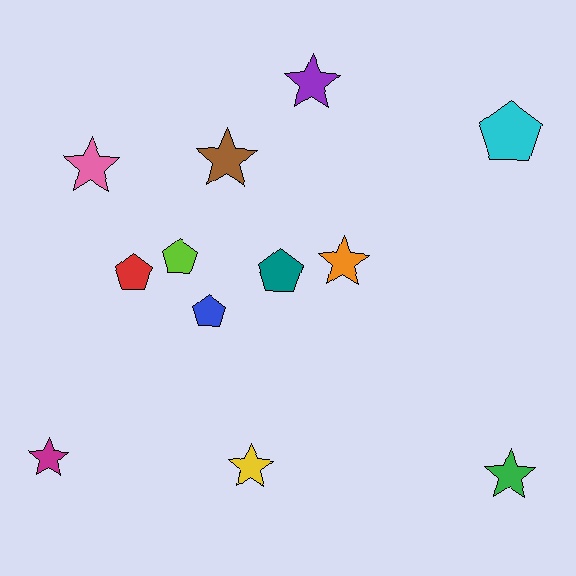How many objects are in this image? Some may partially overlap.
There are 12 objects.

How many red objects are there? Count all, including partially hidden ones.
There is 1 red object.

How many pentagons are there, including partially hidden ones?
There are 5 pentagons.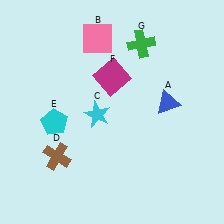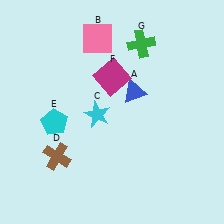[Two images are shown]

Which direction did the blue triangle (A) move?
The blue triangle (A) moved left.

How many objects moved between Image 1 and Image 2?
1 object moved between the two images.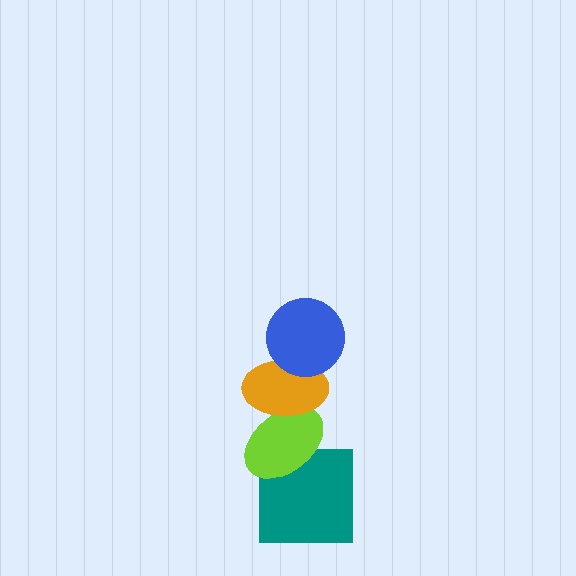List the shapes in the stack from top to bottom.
From top to bottom: the blue circle, the orange ellipse, the lime ellipse, the teal square.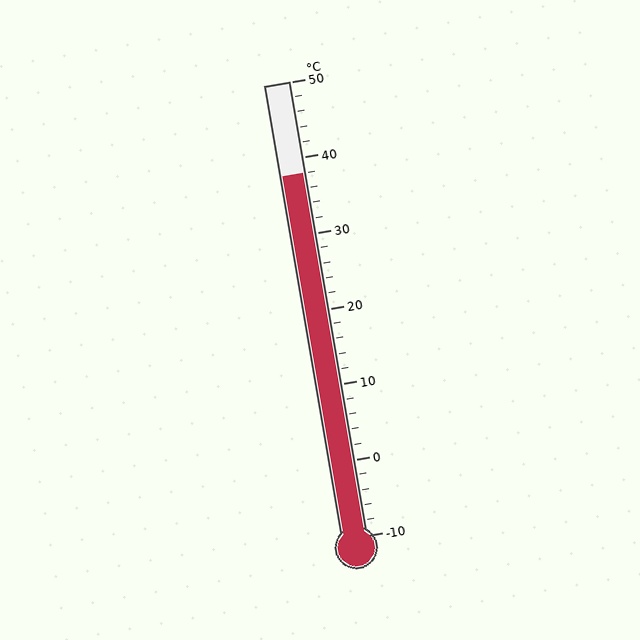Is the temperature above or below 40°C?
The temperature is below 40°C.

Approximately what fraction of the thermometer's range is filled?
The thermometer is filled to approximately 80% of its range.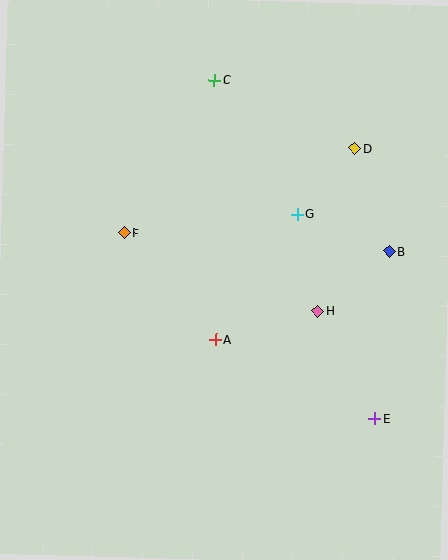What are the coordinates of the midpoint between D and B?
The midpoint between D and B is at (372, 200).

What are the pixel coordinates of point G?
Point G is at (297, 214).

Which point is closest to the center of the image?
Point A at (216, 339) is closest to the center.